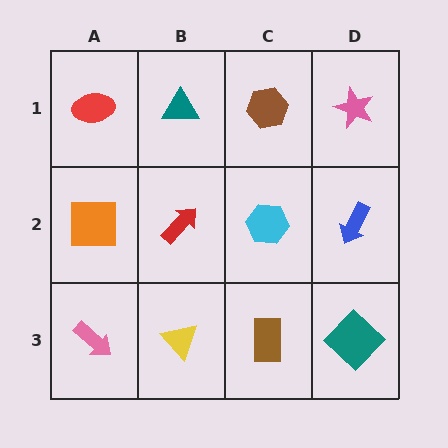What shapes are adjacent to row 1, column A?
An orange square (row 2, column A), a teal triangle (row 1, column B).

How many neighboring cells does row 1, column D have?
2.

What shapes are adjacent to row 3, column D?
A blue arrow (row 2, column D), a brown rectangle (row 3, column C).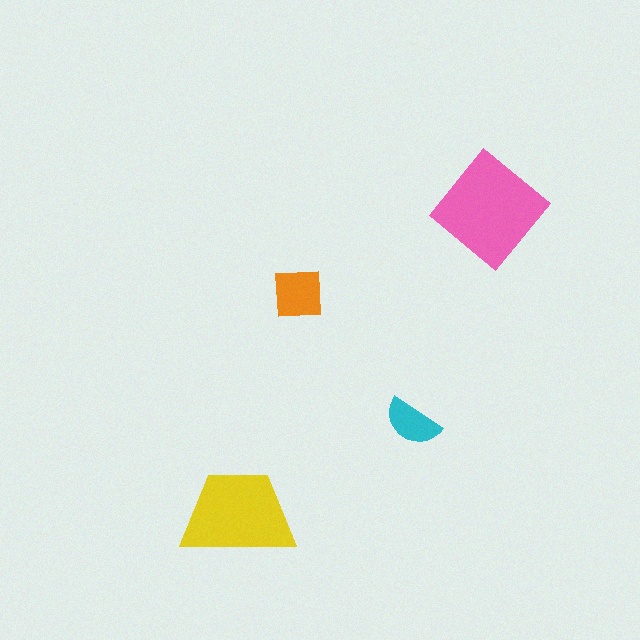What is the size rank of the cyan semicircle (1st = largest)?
4th.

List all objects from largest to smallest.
The pink diamond, the yellow trapezoid, the orange square, the cyan semicircle.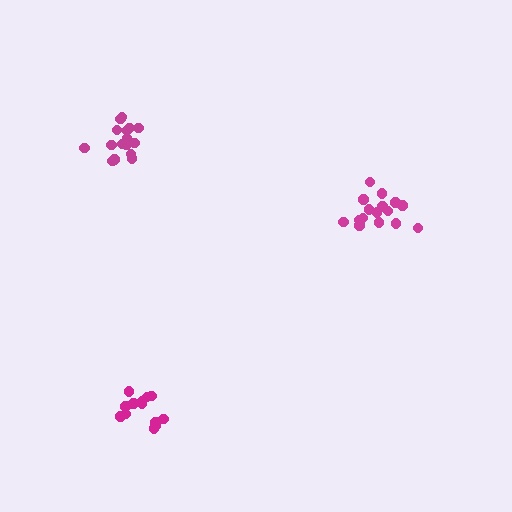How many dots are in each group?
Group 1: 16 dots, Group 2: 16 dots, Group 3: 13 dots (45 total).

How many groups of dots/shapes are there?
There are 3 groups.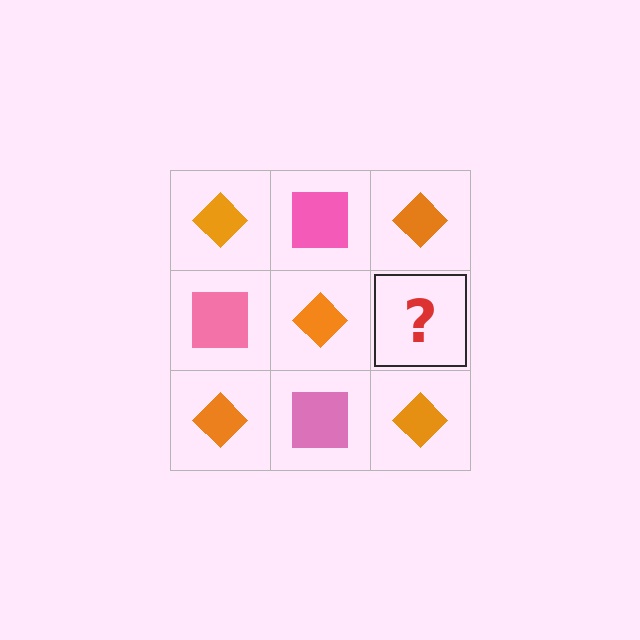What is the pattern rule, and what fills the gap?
The rule is that it alternates orange diamond and pink square in a checkerboard pattern. The gap should be filled with a pink square.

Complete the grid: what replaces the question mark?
The question mark should be replaced with a pink square.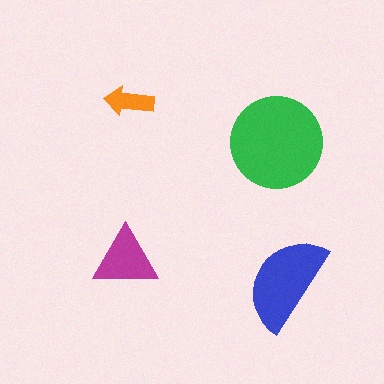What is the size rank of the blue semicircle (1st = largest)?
2nd.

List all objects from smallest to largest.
The orange arrow, the magenta triangle, the blue semicircle, the green circle.